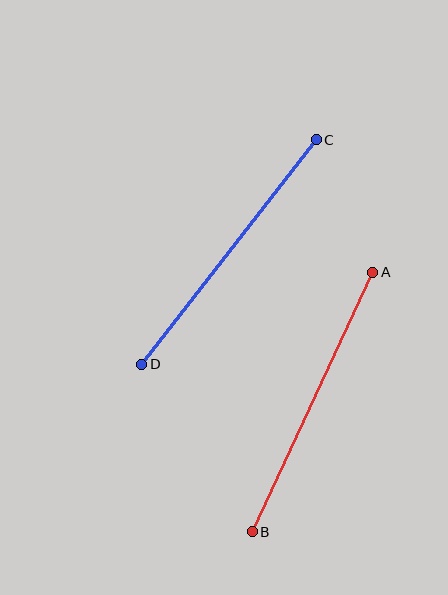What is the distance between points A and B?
The distance is approximately 286 pixels.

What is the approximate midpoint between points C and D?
The midpoint is at approximately (229, 252) pixels.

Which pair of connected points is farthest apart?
Points A and B are farthest apart.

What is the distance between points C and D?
The distance is approximately 284 pixels.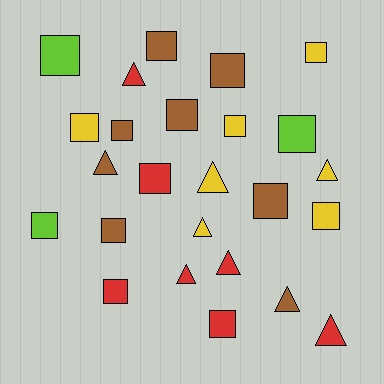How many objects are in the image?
There are 25 objects.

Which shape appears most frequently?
Square, with 16 objects.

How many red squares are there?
There are 3 red squares.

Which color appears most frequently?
Brown, with 8 objects.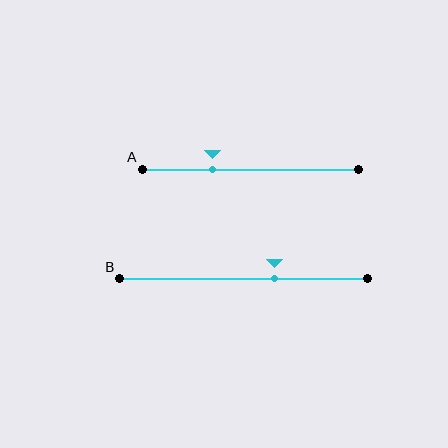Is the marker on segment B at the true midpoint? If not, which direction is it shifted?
No, the marker on segment B is shifted to the right by about 13% of the segment length.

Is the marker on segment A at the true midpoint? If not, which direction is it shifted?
No, the marker on segment A is shifted to the left by about 18% of the segment length.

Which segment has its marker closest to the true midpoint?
Segment B has its marker closest to the true midpoint.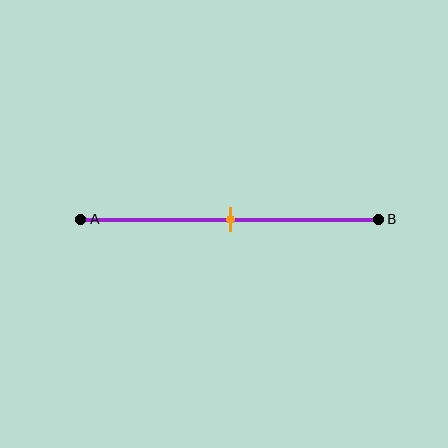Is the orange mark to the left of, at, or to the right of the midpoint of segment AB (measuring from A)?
The orange mark is approximately at the midpoint of segment AB.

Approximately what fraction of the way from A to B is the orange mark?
The orange mark is approximately 50% of the way from A to B.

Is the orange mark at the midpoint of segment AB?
Yes, the mark is approximately at the midpoint.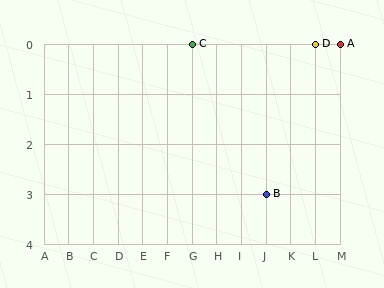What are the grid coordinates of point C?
Point C is at grid coordinates (G, 0).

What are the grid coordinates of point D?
Point D is at grid coordinates (L, 0).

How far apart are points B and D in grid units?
Points B and D are 2 columns and 3 rows apart (about 3.6 grid units diagonally).